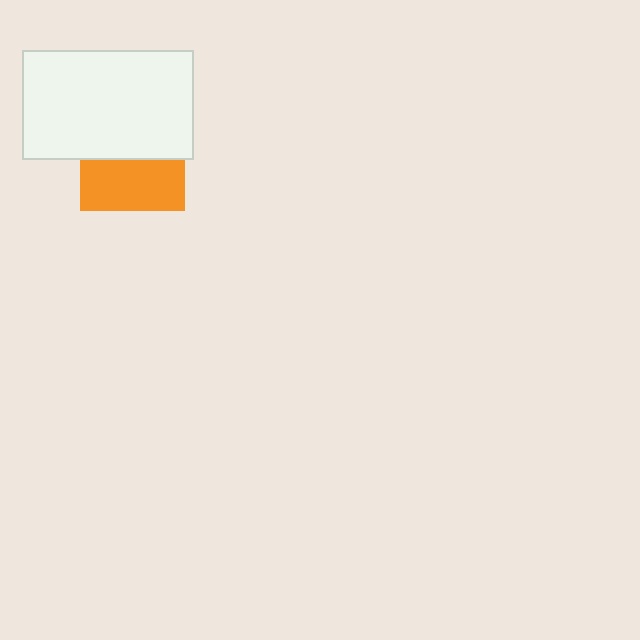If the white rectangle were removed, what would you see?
You would see the complete orange square.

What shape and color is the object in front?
The object in front is a white rectangle.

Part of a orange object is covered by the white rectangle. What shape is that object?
It is a square.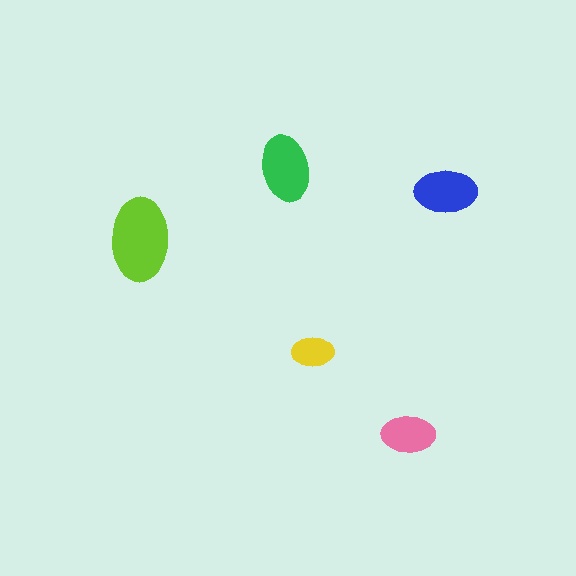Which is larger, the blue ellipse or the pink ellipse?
The blue one.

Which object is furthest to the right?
The blue ellipse is rightmost.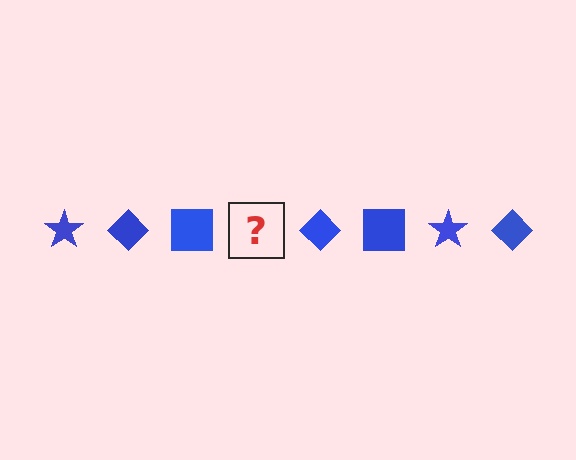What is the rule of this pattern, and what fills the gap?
The rule is that the pattern cycles through star, diamond, square shapes in blue. The gap should be filled with a blue star.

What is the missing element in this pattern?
The missing element is a blue star.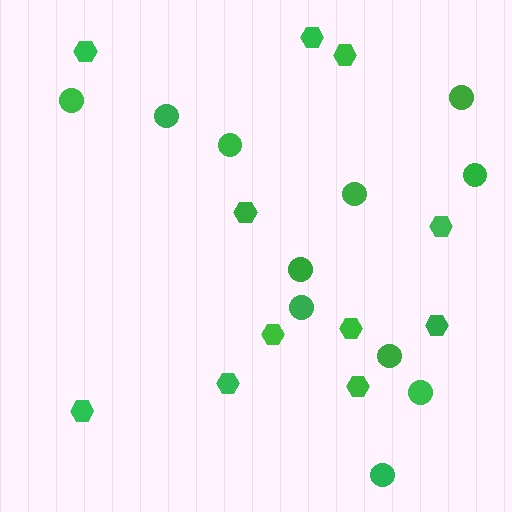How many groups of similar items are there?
There are 2 groups: one group of circles (11) and one group of hexagons (11).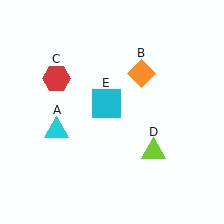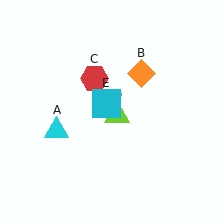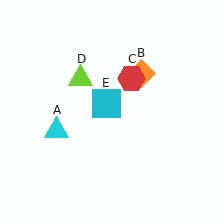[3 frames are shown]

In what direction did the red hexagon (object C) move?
The red hexagon (object C) moved right.